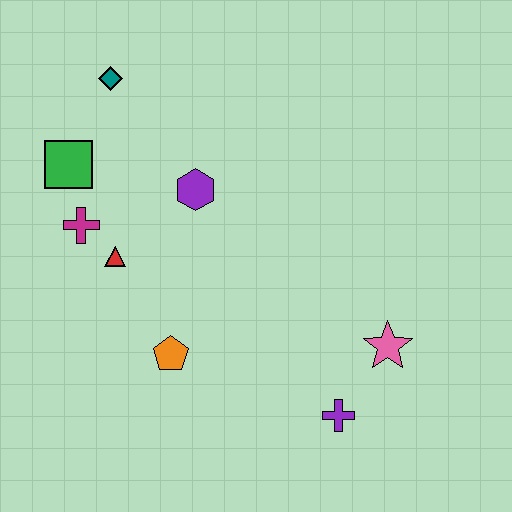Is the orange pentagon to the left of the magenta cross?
No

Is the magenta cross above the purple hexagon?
No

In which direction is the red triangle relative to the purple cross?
The red triangle is to the left of the purple cross.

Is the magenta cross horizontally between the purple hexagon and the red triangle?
No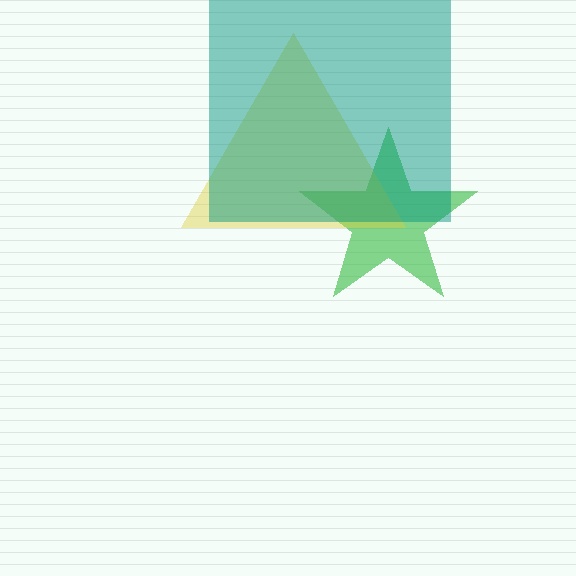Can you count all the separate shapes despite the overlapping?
Yes, there are 3 separate shapes.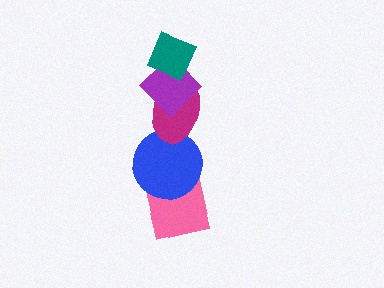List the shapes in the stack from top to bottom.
From top to bottom: the teal diamond, the purple diamond, the magenta ellipse, the blue circle, the pink square.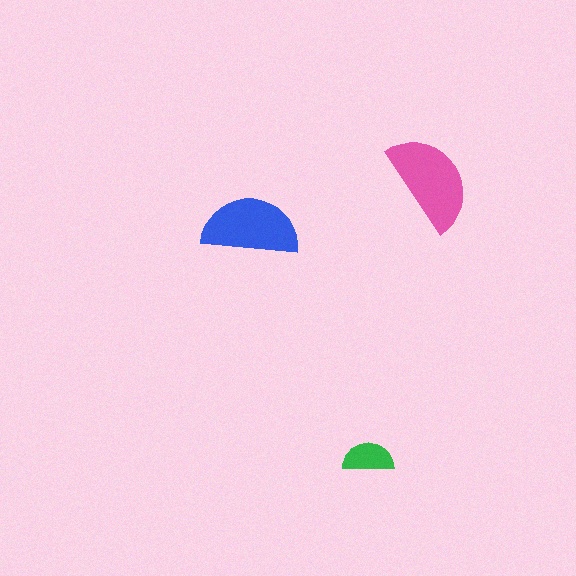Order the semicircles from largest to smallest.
the pink one, the blue one, the green one.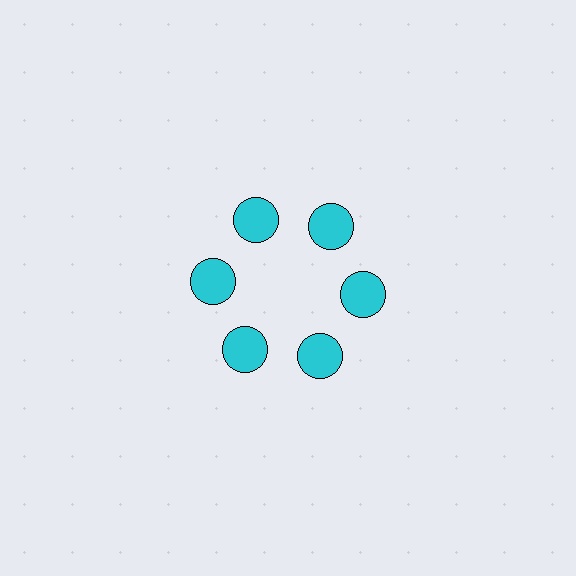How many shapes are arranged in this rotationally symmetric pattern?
There are 6 shapes, arranged in 6 groups of 1.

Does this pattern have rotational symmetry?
Yes, this pattern has 6-fold rotational symmetry. It looks the same after rotating 60 degrees around the center.